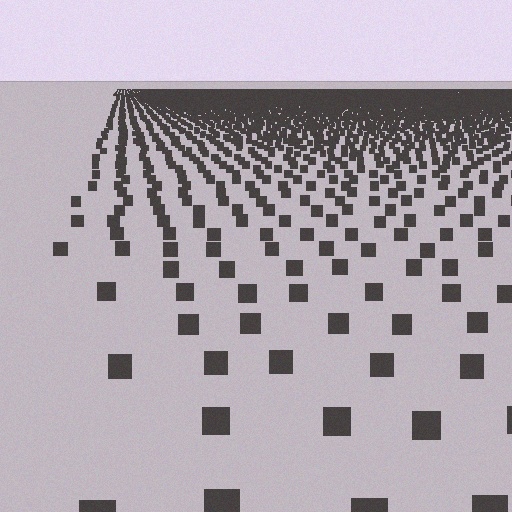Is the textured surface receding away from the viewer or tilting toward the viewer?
The surface is receding away from the viewer. Texture elements get smaller and denser toward the top.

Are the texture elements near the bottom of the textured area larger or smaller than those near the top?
Larger. Near the bottom, elements are closer to the viewer and appear at a bigger on-screen size.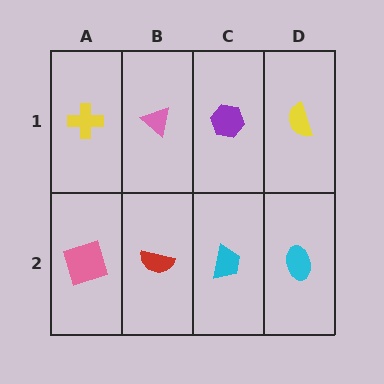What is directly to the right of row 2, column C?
A cyan ellipse.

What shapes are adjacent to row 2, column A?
A yellow cross (row 1, column A), a red semicircle (row 2, column B).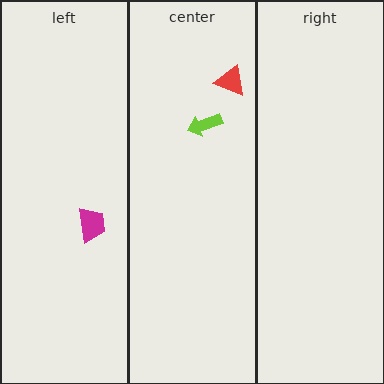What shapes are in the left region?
The magenta trapezoid.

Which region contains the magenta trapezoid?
The left region.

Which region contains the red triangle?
The center region.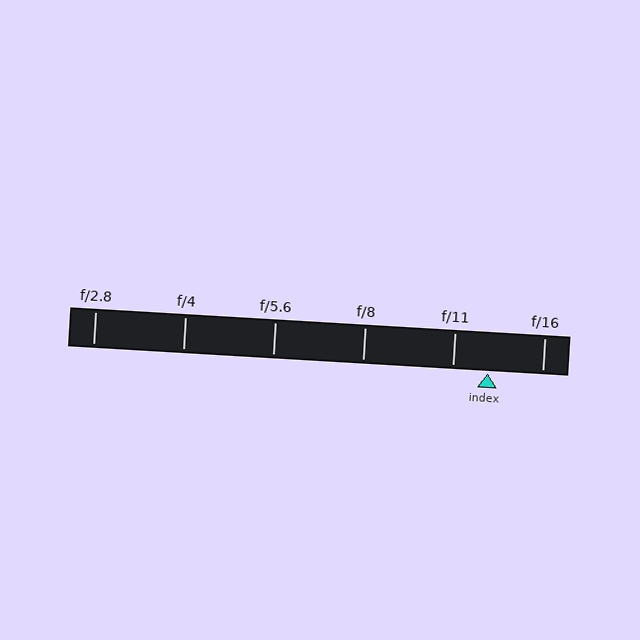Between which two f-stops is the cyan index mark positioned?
The index mark is between f/11 and f/16.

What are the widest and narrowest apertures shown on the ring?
The widest aperture shown is f/2.8 and the narrowest is f/16.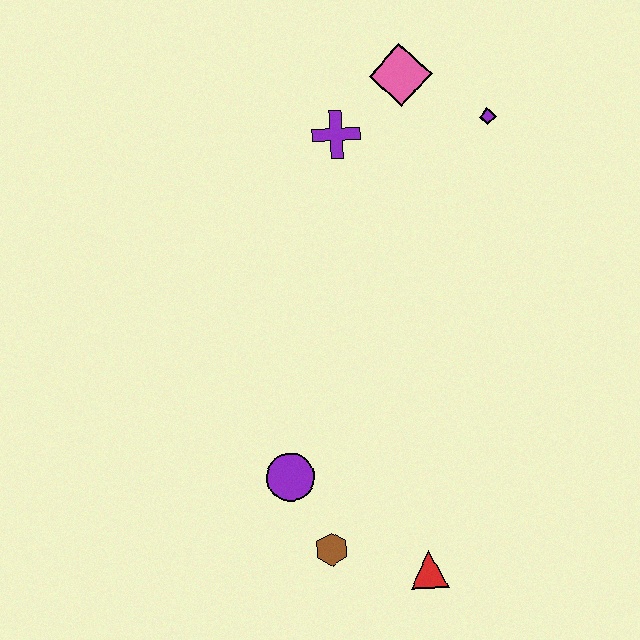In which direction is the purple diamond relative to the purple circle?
The purple diamond is above the purple circle.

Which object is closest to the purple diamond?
The pink diamond is closest to the purple diamond.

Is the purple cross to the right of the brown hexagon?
Yes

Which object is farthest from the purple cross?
The red triangle is farthest from the purple cross.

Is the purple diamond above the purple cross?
Yes